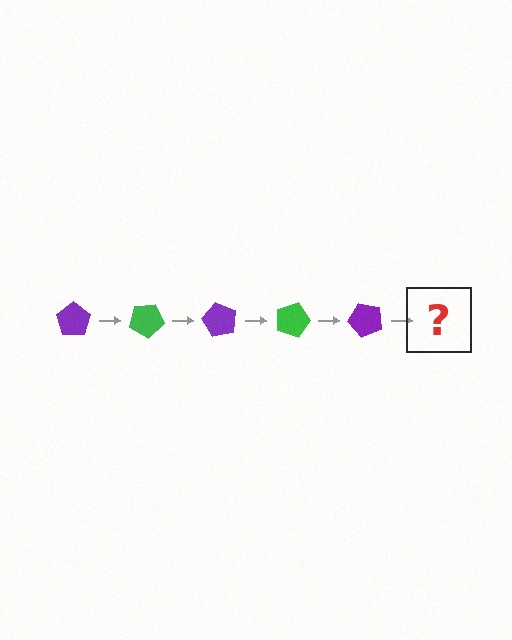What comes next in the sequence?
The next element should be a green pentagon, rotated 150 degrees from the start.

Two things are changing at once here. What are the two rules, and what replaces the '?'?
The two rules are that it rotates 30 degrees each step and the color cycles through purple and green. The '?' should be a green pentagon, rotated 150 degrees from the start.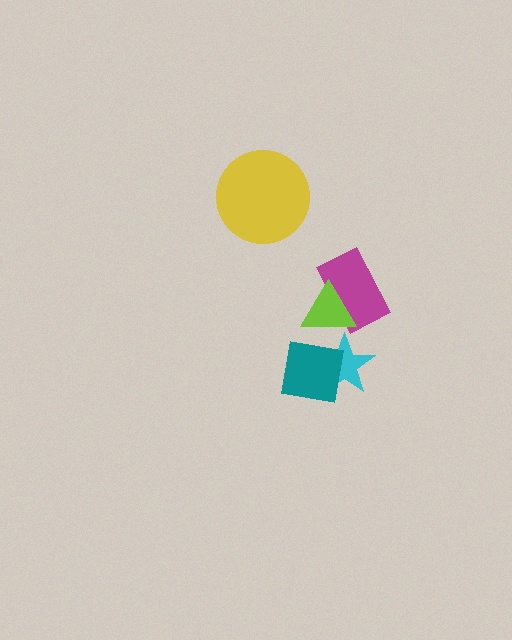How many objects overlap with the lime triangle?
2 objects overlap with the lime triangle.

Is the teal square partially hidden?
No, no other shape covers it.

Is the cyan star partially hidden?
Yes, it is partially covered by another shape.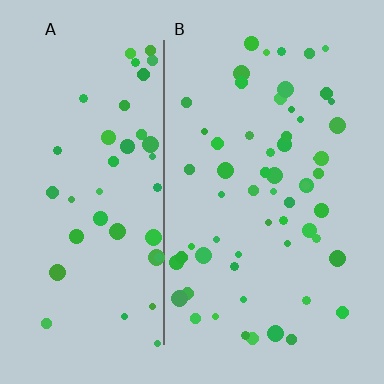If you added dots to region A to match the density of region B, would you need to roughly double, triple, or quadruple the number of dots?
Approximately double.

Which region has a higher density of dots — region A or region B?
B (the right).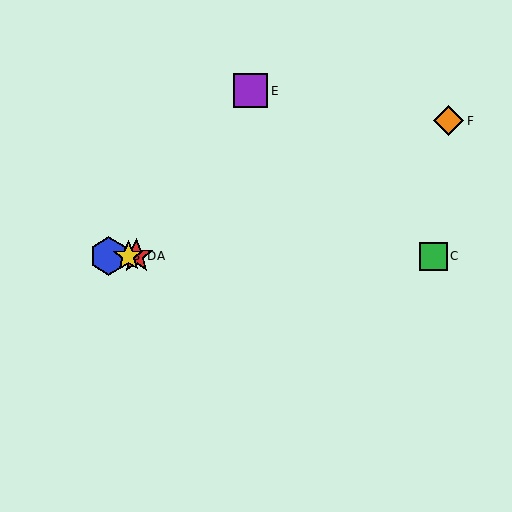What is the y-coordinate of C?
Object C is at y≈256.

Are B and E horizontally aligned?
No, B is at y≈256 and E is at y≈91.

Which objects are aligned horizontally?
Objects A, B, C, D are aligned horizontally.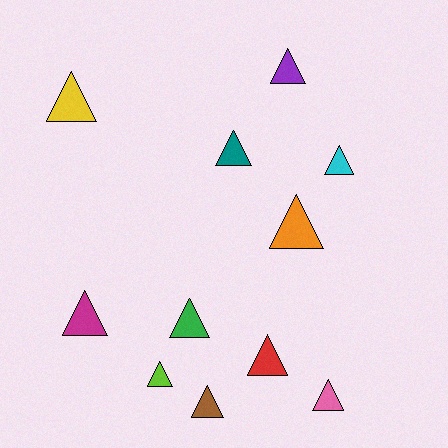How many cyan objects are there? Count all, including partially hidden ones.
There is 1 cyan object.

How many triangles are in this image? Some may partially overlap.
There are 11 triangles.